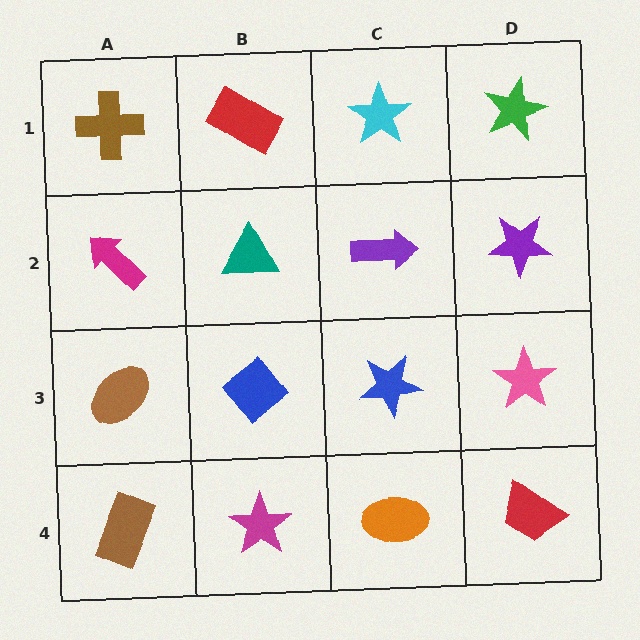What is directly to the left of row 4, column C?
A magenta star.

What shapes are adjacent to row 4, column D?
A pink star (row 3, column D), an orange ellipse (row 4, column C).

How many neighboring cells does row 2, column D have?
3.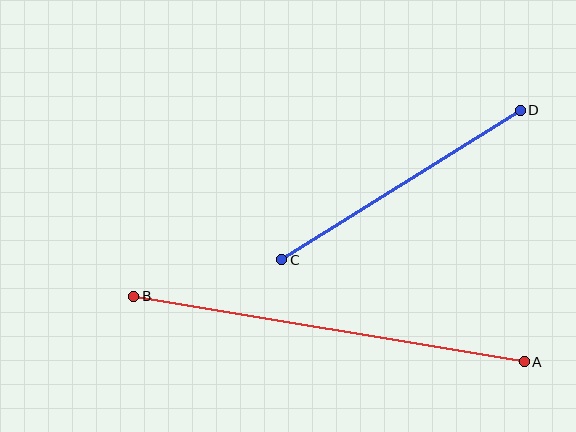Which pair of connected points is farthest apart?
Points A and B are farthest apart.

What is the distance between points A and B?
The distance is approximately 396 pixels.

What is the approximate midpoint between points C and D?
The midpoint is at approximately (401, 185) pixels.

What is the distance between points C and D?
The distance is approximately 281 pixels.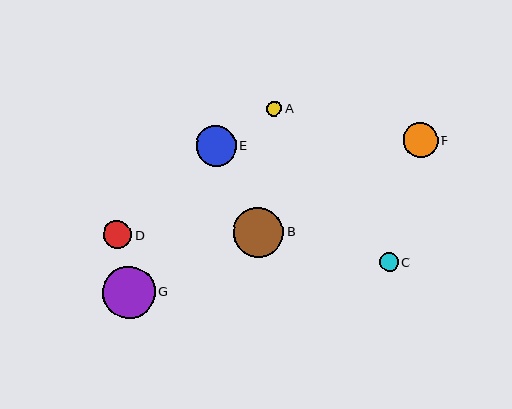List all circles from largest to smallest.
From largest to smallest: G, B, E, F, D, C, A.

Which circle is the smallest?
Circle A is the smallest with a size of approximately 15 pixels.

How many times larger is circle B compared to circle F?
Circle B is approximately 1.4 times the size of circle F.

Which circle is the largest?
Circle G is the largest with a size of approximately 53 pixels.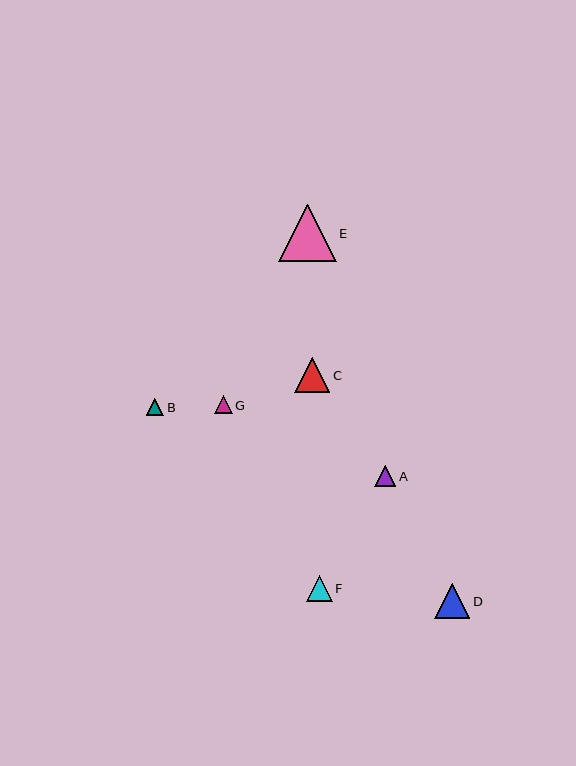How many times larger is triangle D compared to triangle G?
Triangle D is approximately 2.0 times the size of triangle G.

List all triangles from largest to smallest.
From largest to smallest: E, D, C, F, A, B, G.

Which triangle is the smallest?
Triangle G is the smallest with a size of approximately 18 pixels.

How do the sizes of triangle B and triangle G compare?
Triangle B and triangle G are approximately the same size.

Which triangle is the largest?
Triangle E is the largest with a size of approximately 57 pixels.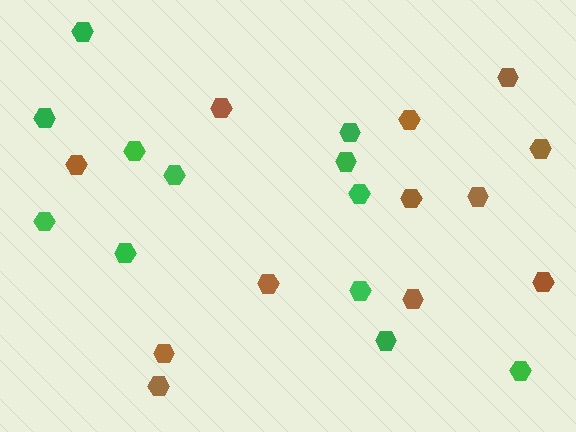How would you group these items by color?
There are 2 groups: one group of green hexagons (12) and one group of brown hexagons (12).